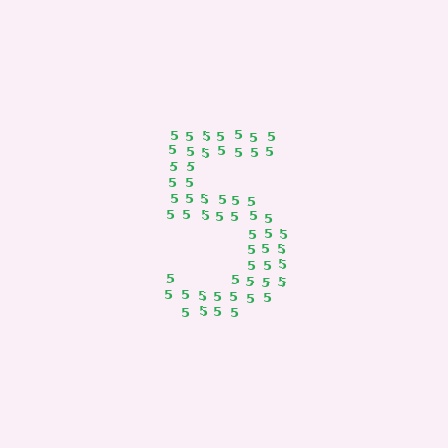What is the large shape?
The large shape is the digit 5.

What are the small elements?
The small elements are digit 5's.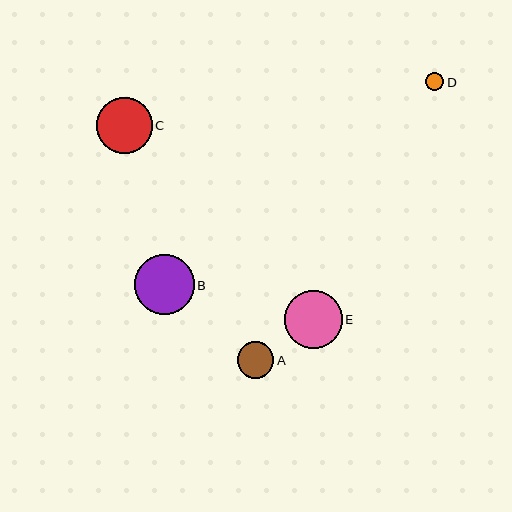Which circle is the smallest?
Circle D is the smallest with a size of approximately 19 pixels.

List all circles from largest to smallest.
From largest to smallest: B, E, C, A, D.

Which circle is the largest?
Circle B is the largest with a size of approximately 60 pixels.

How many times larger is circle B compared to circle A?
Circle B is approximately 1.6 times the size of circle A.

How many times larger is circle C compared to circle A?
Circle C is approximately 1.5 times the size of circle A.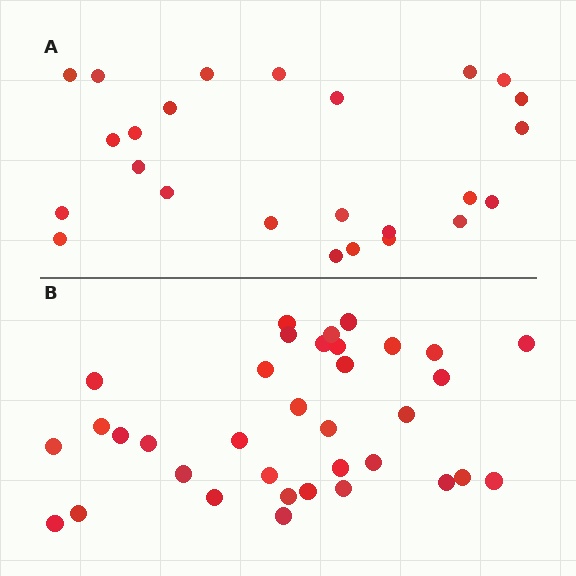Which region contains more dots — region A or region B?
Region B (the bottom region) has more dots.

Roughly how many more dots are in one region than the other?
Region B has roughly 10 or so more dots than region A.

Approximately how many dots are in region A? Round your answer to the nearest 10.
About 20 dots. (The exact count is 25, which rounds to 20.)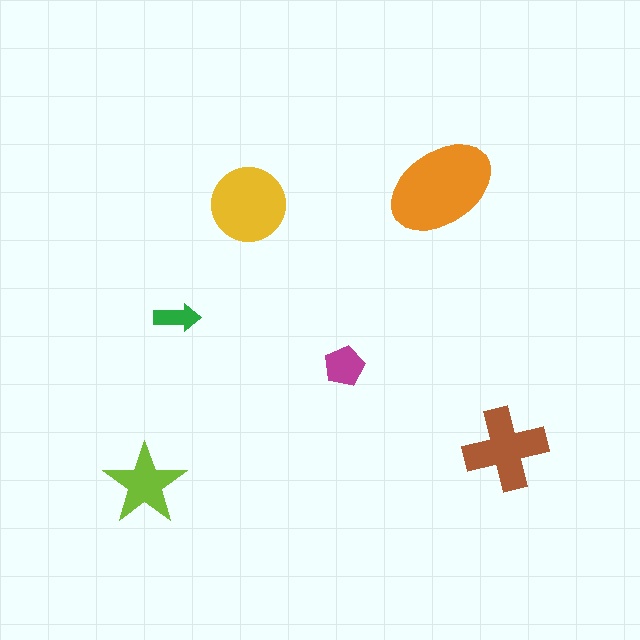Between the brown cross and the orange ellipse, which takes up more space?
The orange ellipse.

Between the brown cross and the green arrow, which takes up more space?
The brown cross.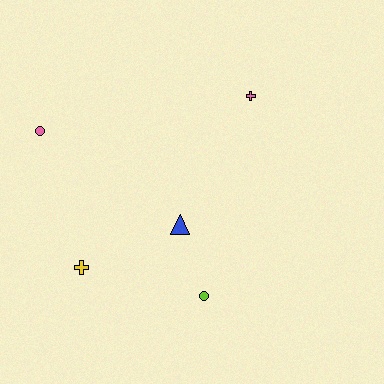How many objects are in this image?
There are 5 objects.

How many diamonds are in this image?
There are no diamonds.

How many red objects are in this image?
There are no red objects.